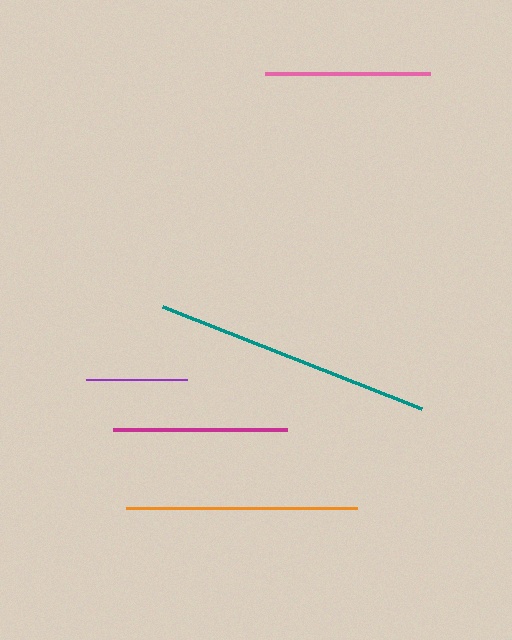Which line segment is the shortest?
The purple line is the shortest at approximately 101 pixels.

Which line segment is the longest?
The teal line is the longest at approximately 278 pixels.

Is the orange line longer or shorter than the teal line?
The teal line is longer than the orange line.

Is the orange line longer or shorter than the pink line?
The orange line is longer than the pink line.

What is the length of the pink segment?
The pink segment is approximately 165 pixels long.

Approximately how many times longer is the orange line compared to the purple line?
The orange line is approximately 2.3 times the length of the purple line.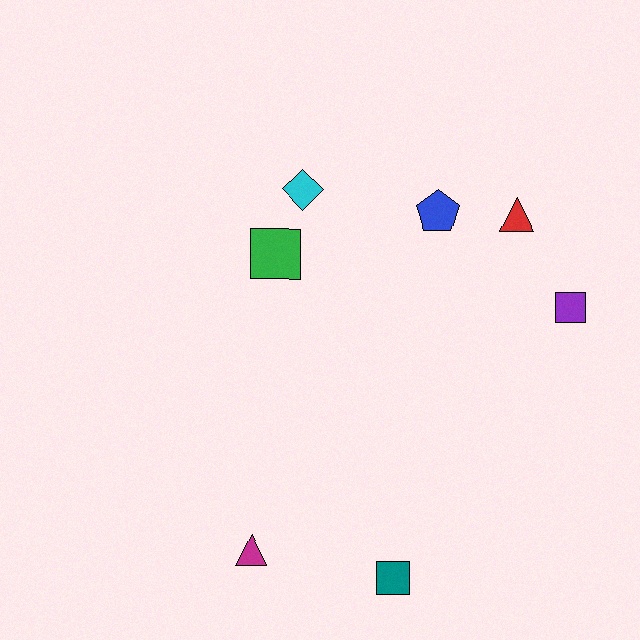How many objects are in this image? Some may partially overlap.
There are 7 objects.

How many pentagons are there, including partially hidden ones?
There is 1 pentagon.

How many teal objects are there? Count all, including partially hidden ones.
There is 1 teal object.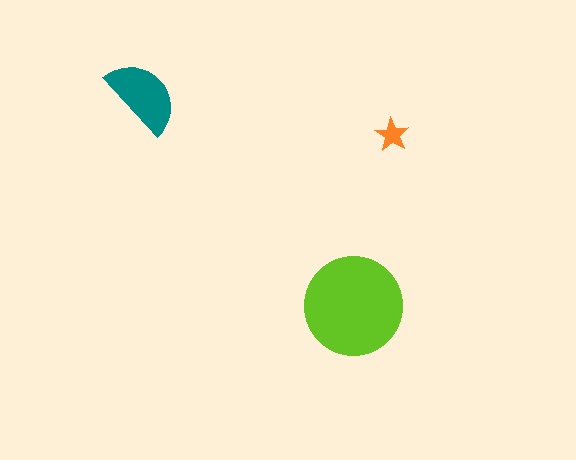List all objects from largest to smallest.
The lime circle, the teal semicircle, the orange star.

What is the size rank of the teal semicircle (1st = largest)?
2nd.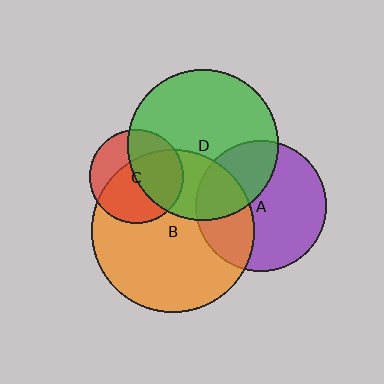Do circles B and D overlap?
Yes.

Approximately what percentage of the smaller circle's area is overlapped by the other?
Approximately 35%.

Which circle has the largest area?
Circle B (orange).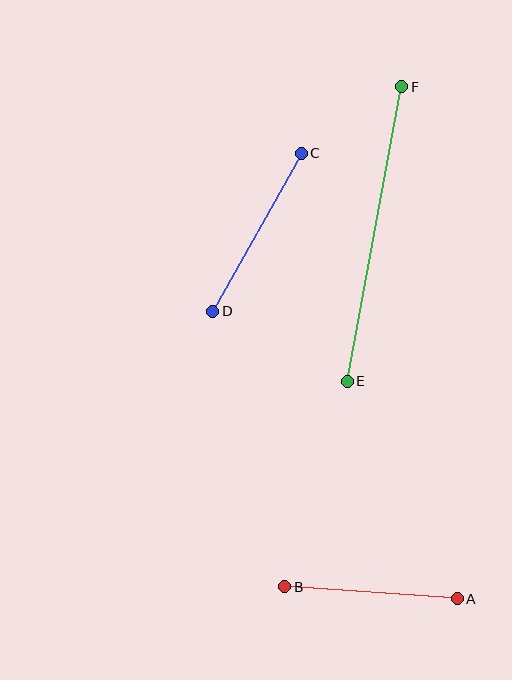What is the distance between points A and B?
The distance is approximately 173 pixels.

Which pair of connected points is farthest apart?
Points E and F are farthest apart.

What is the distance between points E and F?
The distance is approximately 300 pixels.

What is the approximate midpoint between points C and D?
The midpoint is at approximately (257, 232) pixels.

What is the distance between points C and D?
The distance is approximately 182 pixels.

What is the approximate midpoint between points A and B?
The midpoint is at approximately (371, 593) pixels.